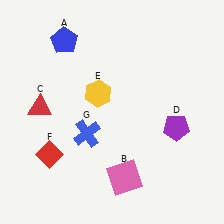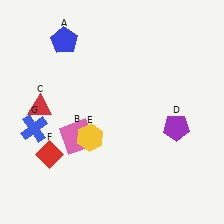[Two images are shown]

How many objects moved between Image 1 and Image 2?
3 objects moved between the two images.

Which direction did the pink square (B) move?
The pink square (B) moved left.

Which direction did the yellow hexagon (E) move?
The yellow hexagon (E) moved down.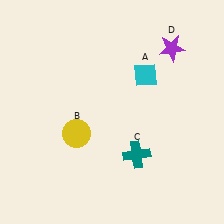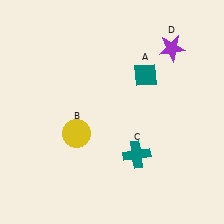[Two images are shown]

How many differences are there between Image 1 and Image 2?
There is 1 difference between the two images.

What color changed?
The diamond (A) changed from cyan in Image 1 to teal in Image 2.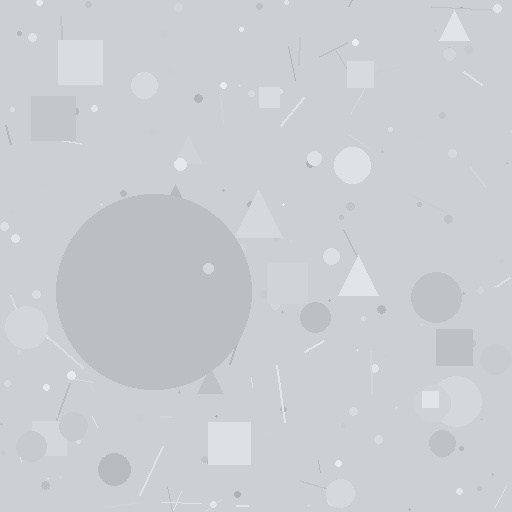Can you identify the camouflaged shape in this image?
The camouflaged shape is a circle.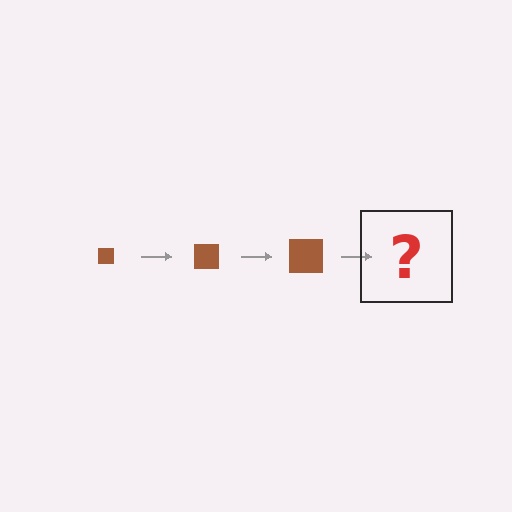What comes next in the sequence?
The next element should be a brown square, larger than the previous one.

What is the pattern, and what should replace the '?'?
The pattern is that the square gets progressively larger each step. The '?' should be a brown square, larger than the previous one.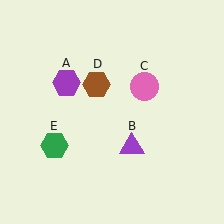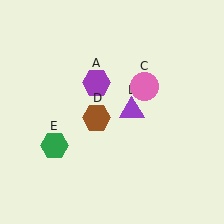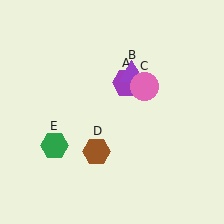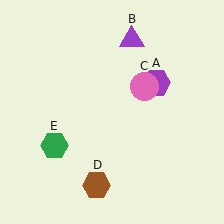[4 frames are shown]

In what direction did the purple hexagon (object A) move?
The purple hexagon (object A) moved right.